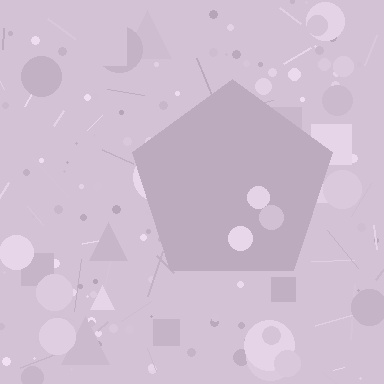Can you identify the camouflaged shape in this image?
The camouflaged shape is a pentagon.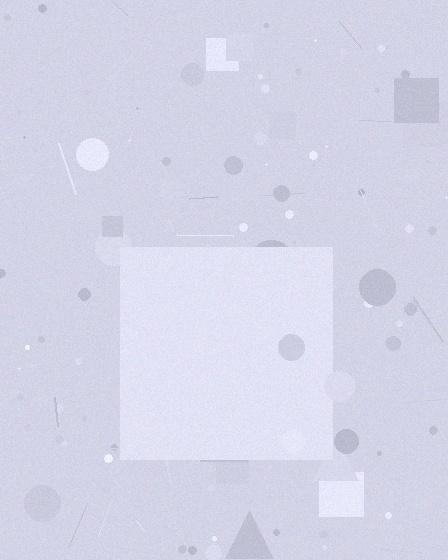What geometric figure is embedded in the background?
A square is embedded in the background.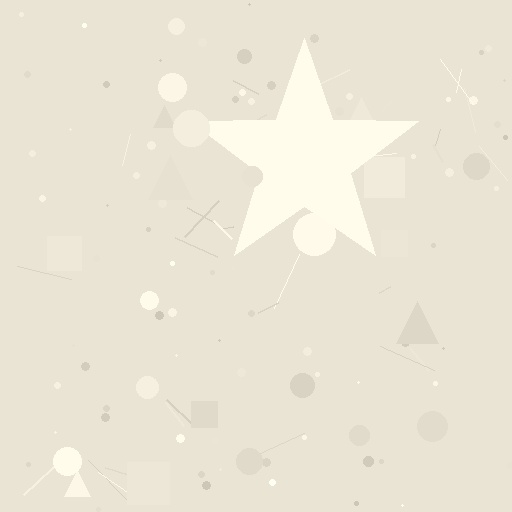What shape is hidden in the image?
A star is hidden in the image.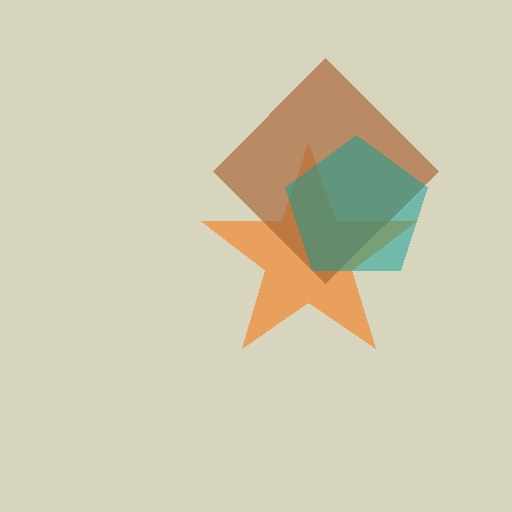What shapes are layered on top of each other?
The layered shapes are: an orange star, a brown diamond, a teal pentagon.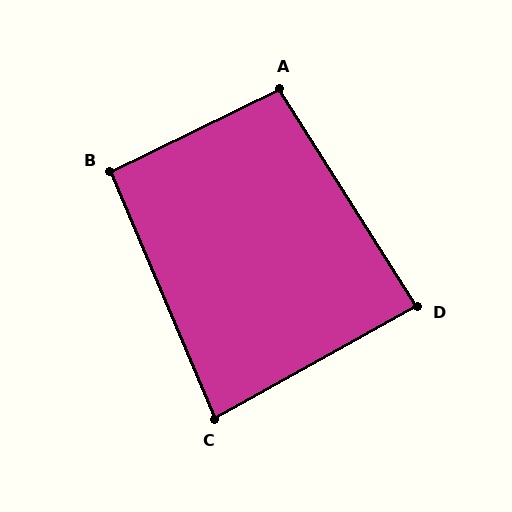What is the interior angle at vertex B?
Approximately 93 degrees (approximately right).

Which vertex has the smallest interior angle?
C, at approximately 84 degrees.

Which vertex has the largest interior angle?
A, at approximately 96 degrees.